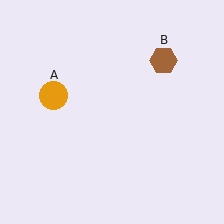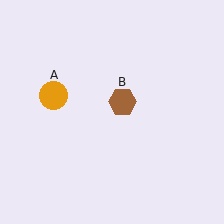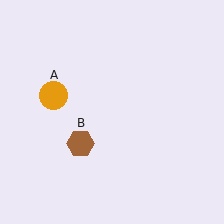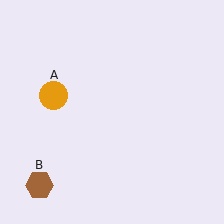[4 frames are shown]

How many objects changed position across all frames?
1 object changed position: brown hexagon (object B).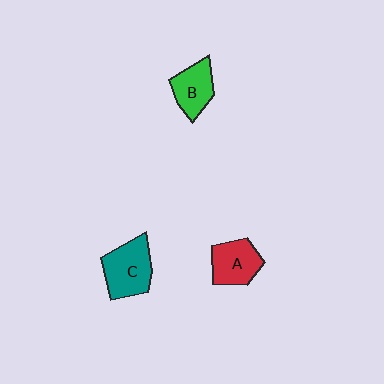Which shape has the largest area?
Shape C (teal).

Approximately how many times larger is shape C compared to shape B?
Approximately 1.3 times.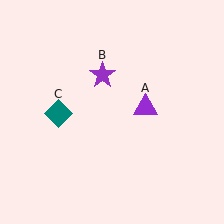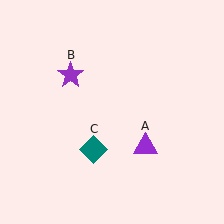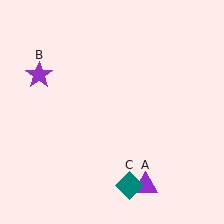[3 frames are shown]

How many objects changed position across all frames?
3 objects changed position: purple triangle (object A), purple star (object B), teal diamond (object C).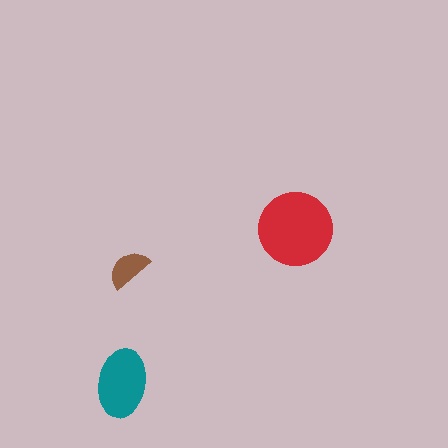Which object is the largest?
The red circle.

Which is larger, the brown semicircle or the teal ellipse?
The teal ellipse.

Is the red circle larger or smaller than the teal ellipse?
Larger.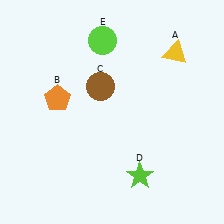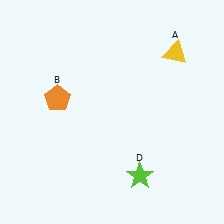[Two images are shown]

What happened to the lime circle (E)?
The lime circle (E) was removed in Image 2. It was in the top-left area of Image 1.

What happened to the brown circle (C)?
The brown circle (C) was removed in Image 2. It was in the top-left area of Image 1.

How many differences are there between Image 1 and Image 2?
There are 2 differences between the two images.